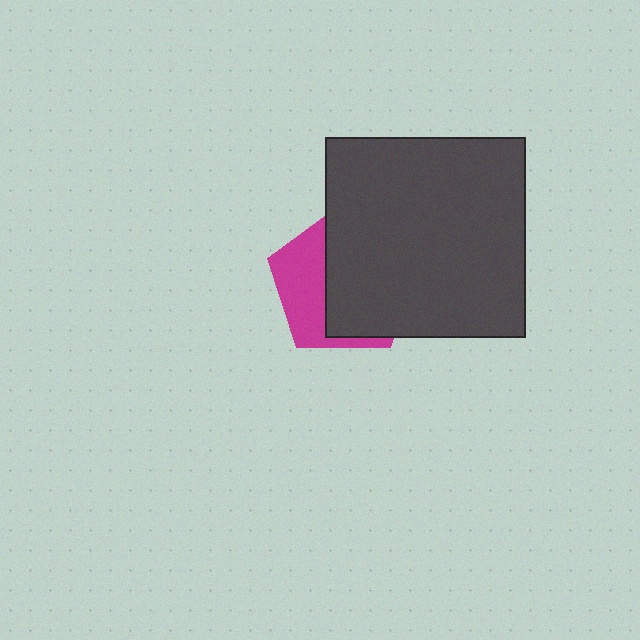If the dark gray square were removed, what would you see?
You would see the complete magenta pentagon.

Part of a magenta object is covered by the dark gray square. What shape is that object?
It is a pentagon.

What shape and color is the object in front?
The object in front is a dark gray square.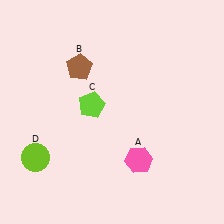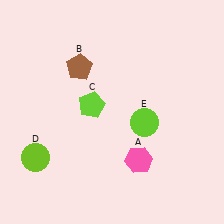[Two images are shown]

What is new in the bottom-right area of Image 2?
A lime circle (E) was added in the bottom-right area of Image 2.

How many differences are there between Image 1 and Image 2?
There is 1 difference between the two images.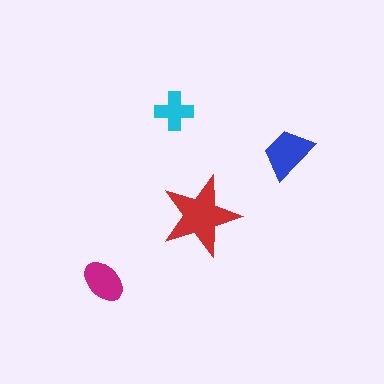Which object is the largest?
The red star.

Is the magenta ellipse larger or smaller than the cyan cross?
Larger.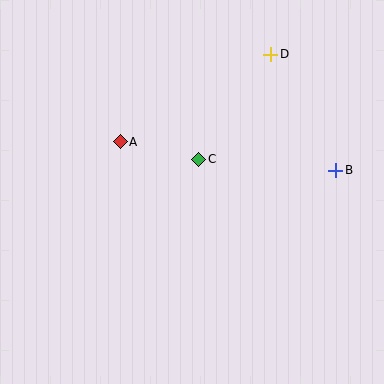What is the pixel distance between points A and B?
The distance between A and B is 217 pixels.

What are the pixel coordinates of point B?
Point B is at (336, 170).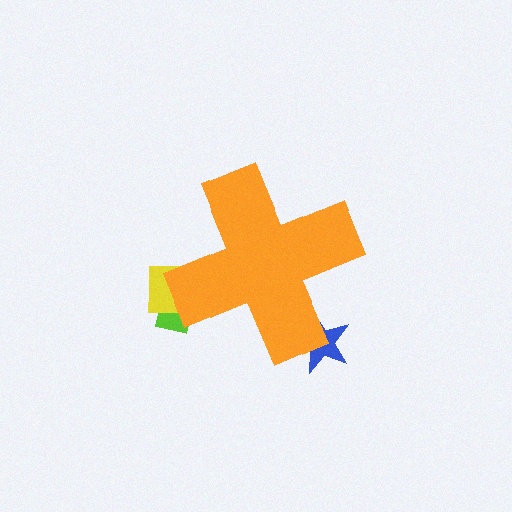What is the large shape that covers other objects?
An orange cross.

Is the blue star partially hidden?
Yes, the blue star is partially hidden behind the orange cross.